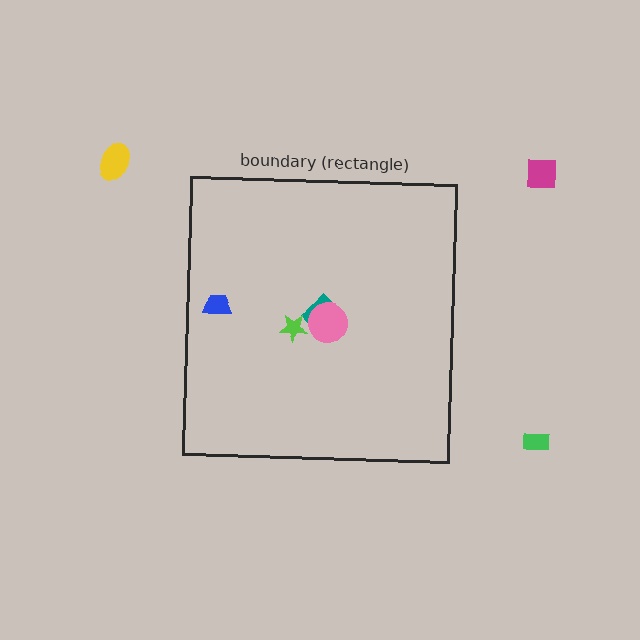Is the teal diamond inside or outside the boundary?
Inside.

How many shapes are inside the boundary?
4 inside, 3 outside.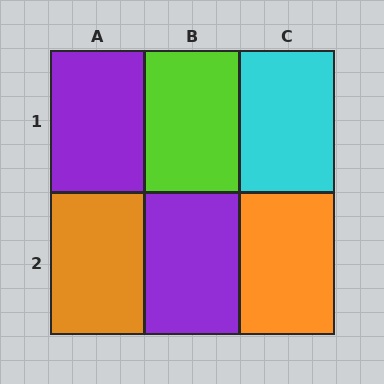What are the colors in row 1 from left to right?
Purple, lime, cyan.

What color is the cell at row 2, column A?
Orange.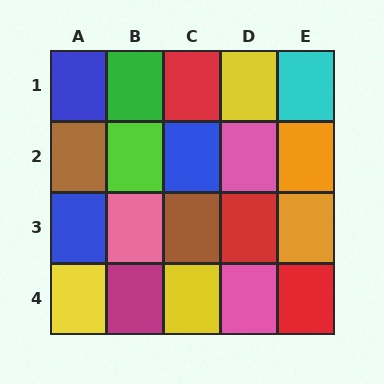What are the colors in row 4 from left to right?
Yellow, magenta, yellow, pink, red.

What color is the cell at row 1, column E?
Cyan.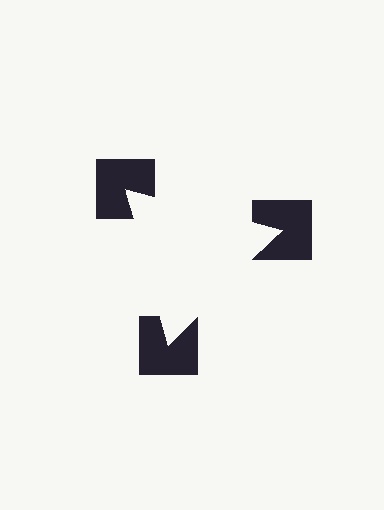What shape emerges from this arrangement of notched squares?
An illusory triangle — its edges are inferred from the aligned wedge cuts in the notched squares, not physically drawn.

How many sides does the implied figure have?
3 sides.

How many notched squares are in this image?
There are 3 — one at each vertex of the illusory triangle.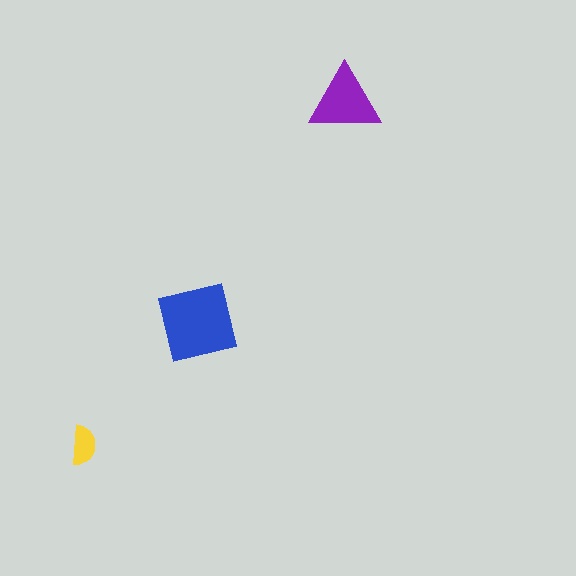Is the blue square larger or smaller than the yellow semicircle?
Larger.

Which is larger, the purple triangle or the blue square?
The blue square.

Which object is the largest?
The blue square.